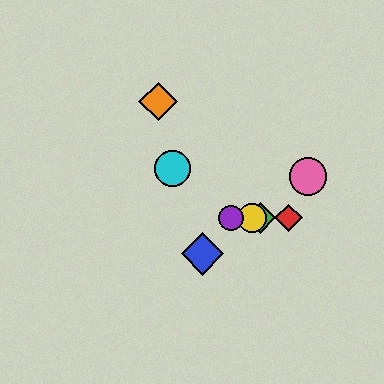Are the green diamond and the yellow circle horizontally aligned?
Yes, both are at y≈218.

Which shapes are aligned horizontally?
The red diamond, the green diamond, the yellow circle, the purple circle are aligned horizontally.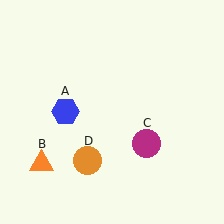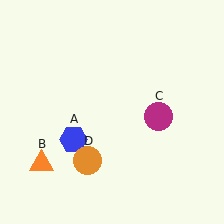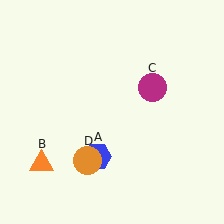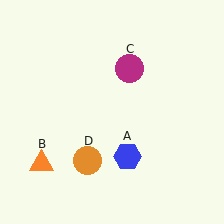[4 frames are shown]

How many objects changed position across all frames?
2 objects changed position: blue hexagon (object A), magenta circle (object C).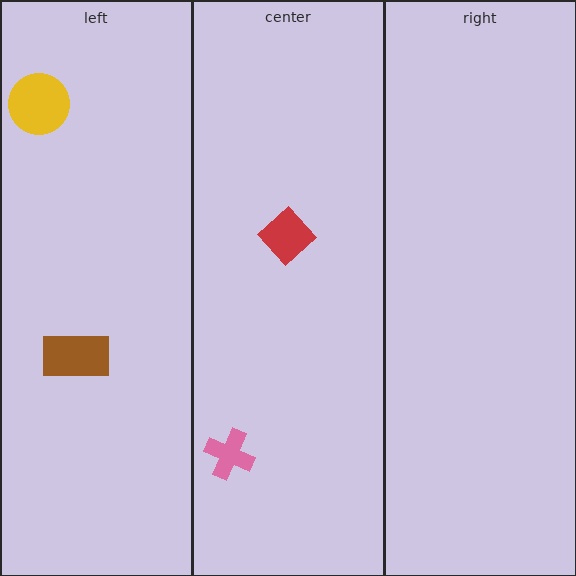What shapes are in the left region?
The brown rectangle, the yellow circle.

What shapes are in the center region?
The pink cross, the red diamond.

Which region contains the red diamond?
The center region.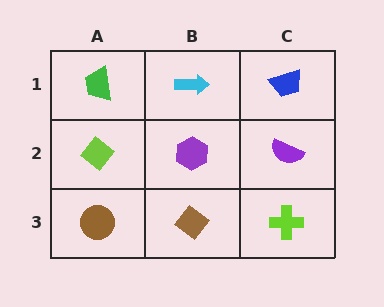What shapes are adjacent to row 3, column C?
A purple semicircle (row 2, column C), a brown diamond (row 3, column B).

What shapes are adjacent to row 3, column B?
A purple hexagon (row 2, column B), a brown circle (row 3, column A), a lime cross (row 3, column C).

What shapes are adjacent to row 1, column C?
A purple semicircle (row 2, column C), a cyan arrow (row 1, column B).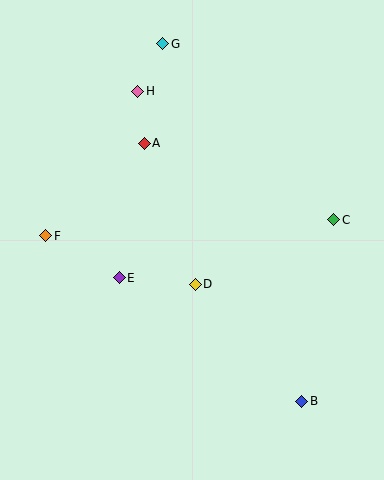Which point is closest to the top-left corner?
Point H is closest to the top-left corner.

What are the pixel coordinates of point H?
Point H is at (138, 91).